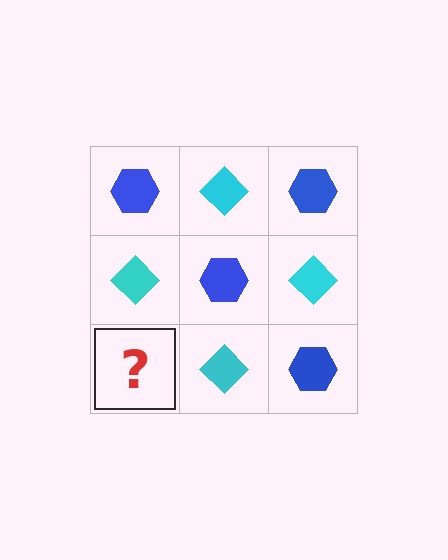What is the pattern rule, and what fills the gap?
The rule is that it alternates blue hexagon and cyan diamond in a checkerboard pattern. The gap should be filled with a blue hexagon.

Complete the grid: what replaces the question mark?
The question mark should be replaced with a blue hexagon.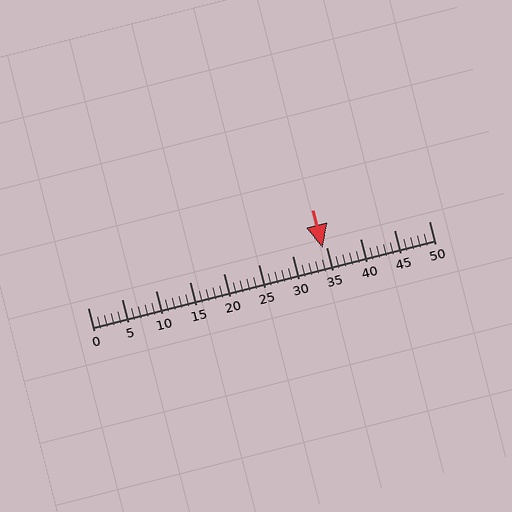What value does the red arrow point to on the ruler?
The red arrow points to approximately 34.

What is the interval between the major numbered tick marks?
The major tick marks are spaced 5 units apart.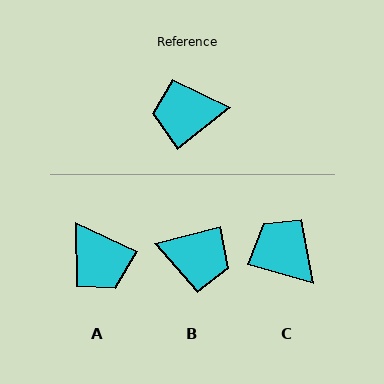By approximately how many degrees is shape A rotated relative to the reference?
Approximately 116 degrees counter-clockwise.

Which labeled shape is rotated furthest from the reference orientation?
B, about 157 degrees away.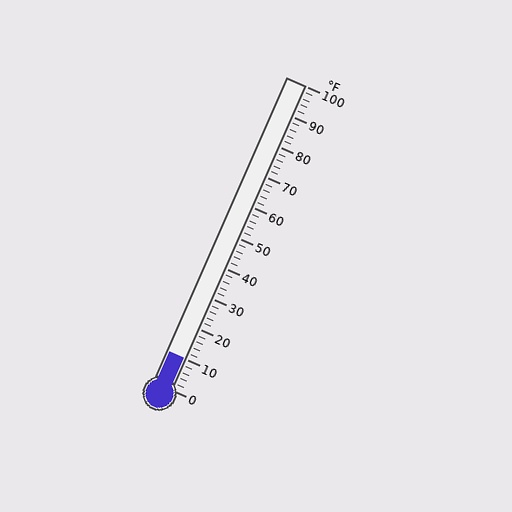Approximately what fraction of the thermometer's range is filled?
The thermometer is filled to approximately 10% of its range.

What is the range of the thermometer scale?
The thermometer scale ranges from 0°F to 100°F.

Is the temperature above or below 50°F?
The temperature is below 50°F.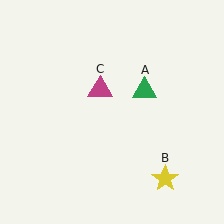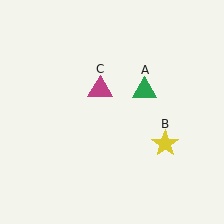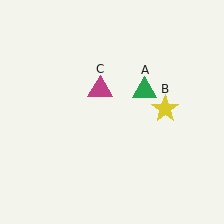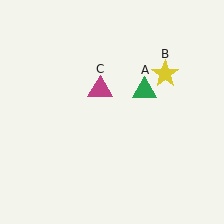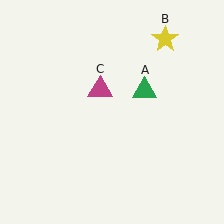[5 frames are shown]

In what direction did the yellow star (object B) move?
The yellow star (object B) moved up.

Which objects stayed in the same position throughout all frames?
Green triangle (object A) and magenta triangle (object C) remained stationary.